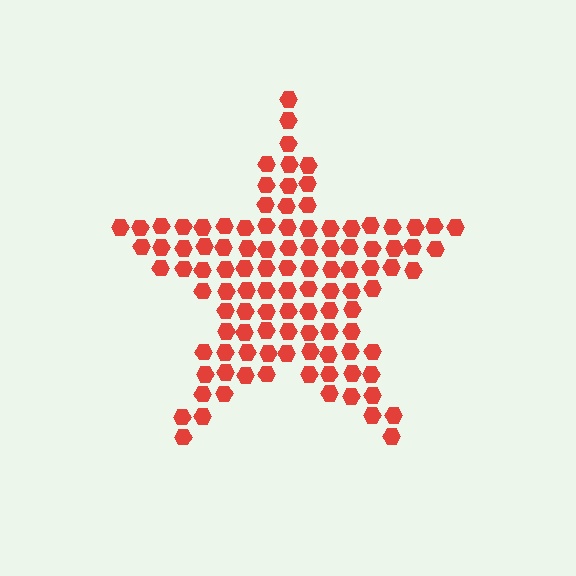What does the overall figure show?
The overall figure shows a star.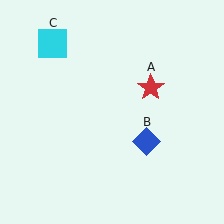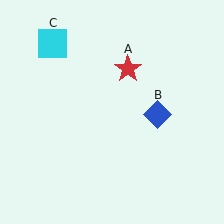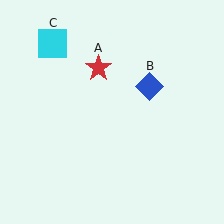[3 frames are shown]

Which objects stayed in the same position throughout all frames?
Cyan square (object C) remained stationary.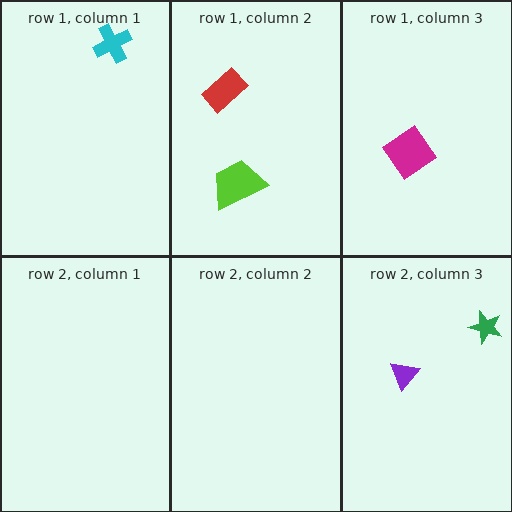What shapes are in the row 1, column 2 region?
The red rectangle, the lime trapezoid.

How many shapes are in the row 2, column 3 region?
2.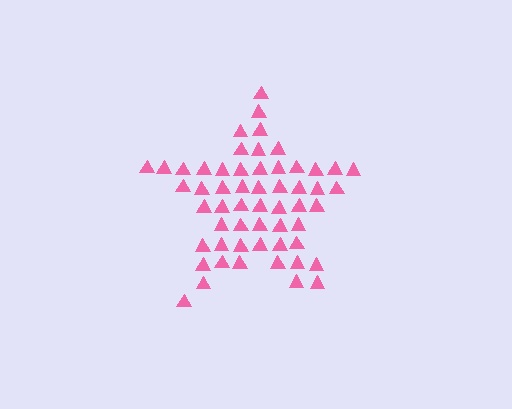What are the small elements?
The small elements are triangles.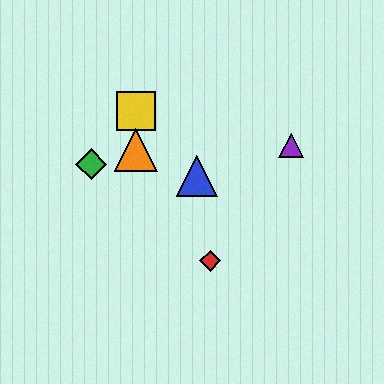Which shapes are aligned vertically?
The yellow square, the orange triangle are aligned vertically.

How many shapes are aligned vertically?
2 shapes (the yellow square, the orange triangle) are aligned vertically.